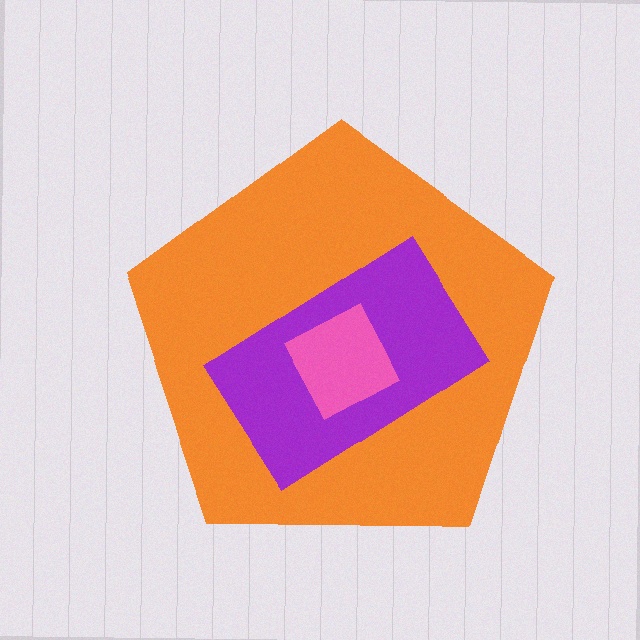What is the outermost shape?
The orange pentagon.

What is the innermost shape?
The pink diamond.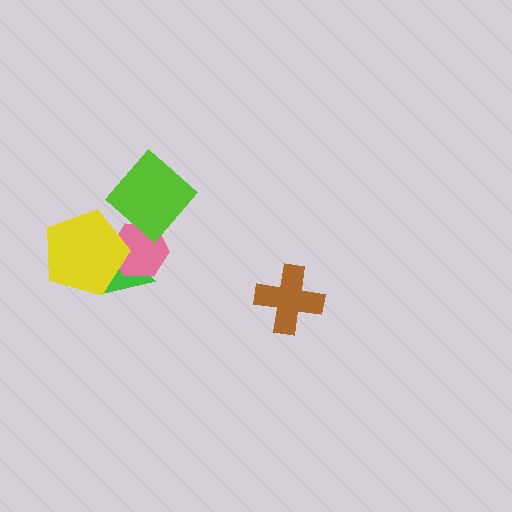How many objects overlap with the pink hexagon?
3 objects overlap with the pink hexagon.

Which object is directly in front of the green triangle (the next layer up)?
The pink hexagon is directly in front of the green triangle.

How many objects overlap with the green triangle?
2 objects overlap with the green triangle.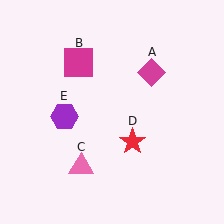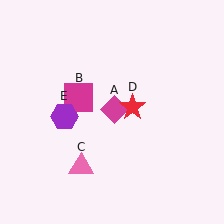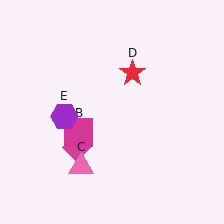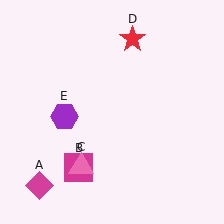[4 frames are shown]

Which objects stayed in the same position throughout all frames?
Pink triangle (object C) and purple hexagon (object E) remained stationary.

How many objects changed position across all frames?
3 objects changed position: magenta diamond (object A), magenta square (object B), red star (object D).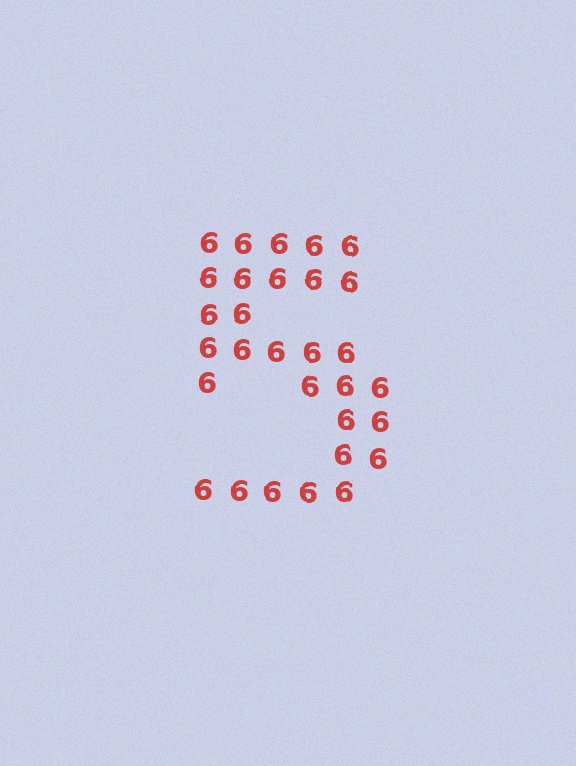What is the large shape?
The large shape is the digit 5.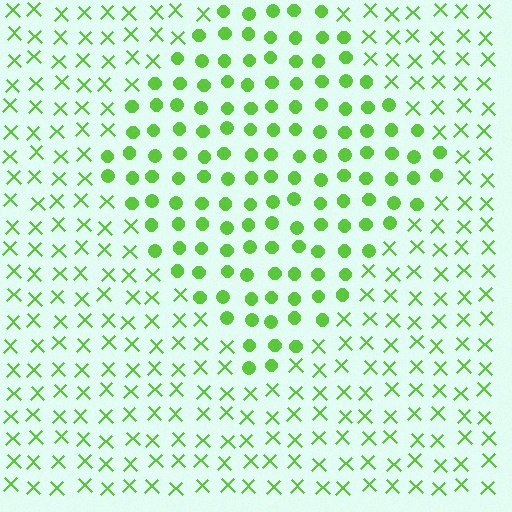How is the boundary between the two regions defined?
The boundary is defined by a change in element shape: circles inside vs. X marks outside. All elements share the same color and spacing.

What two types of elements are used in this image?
The image uses circles inside the diamond region and X marks outside it.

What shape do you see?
I see a diamond.